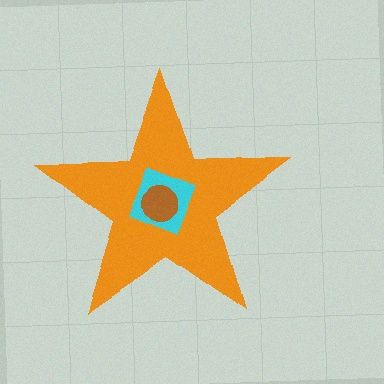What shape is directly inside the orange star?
The cyan diamond.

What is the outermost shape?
The orange star.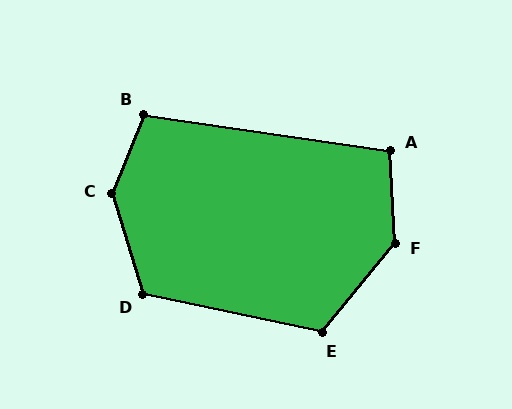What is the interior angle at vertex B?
Approximately 103 degrees (obtuse).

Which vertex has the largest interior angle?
C, at approximately 141 degrees.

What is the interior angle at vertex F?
Approximately 138 degrees (obtuse).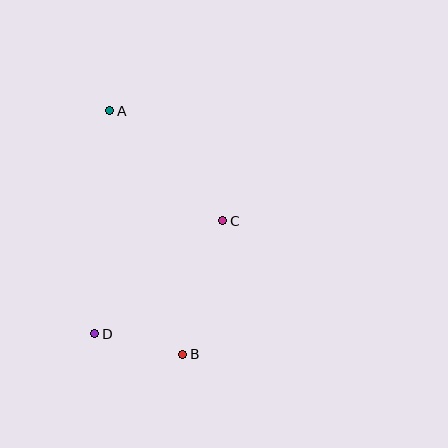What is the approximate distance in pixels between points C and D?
The distance between C and D is approximately 171 pixels.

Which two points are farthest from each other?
Points A and B are farthest from each other.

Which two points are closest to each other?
Points B and D are closest to each other.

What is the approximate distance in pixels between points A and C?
The distance between A and C is approximately 158 pixels.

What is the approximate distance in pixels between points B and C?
The distance between B and C is approximately 139 pixels.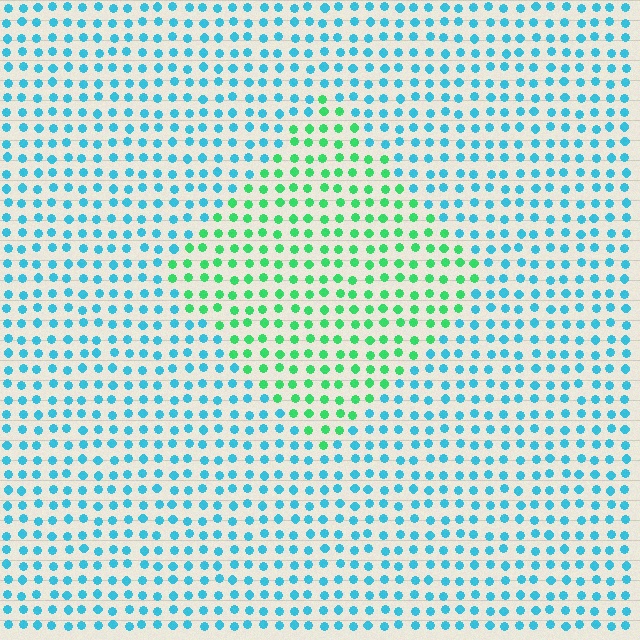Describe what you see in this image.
The image is filled with small cyan elements in a uniform arrangement. A diamond-shaped region is visible where the elements are tinted to a slightly different hue, forming a subtle color boundary.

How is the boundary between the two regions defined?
The boundary is defined purely by a slight shift in hue (about 52 degrees). Spacing, size, and orientation are identical on both sides.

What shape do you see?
I see a diamond.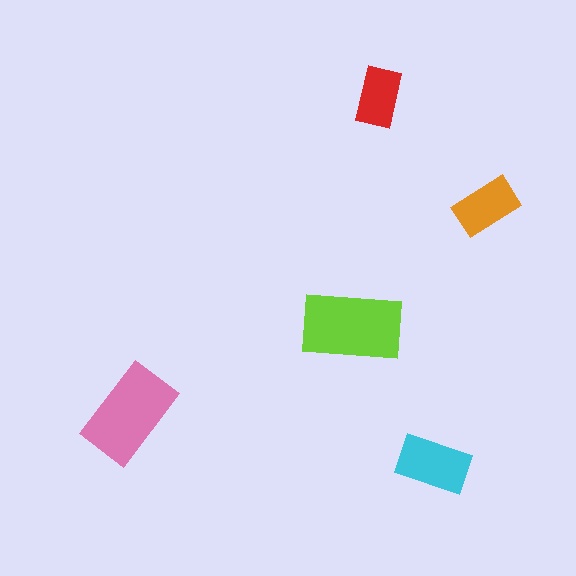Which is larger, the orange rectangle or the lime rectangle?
The lime one.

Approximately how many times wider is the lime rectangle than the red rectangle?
About 1.5 times wider.